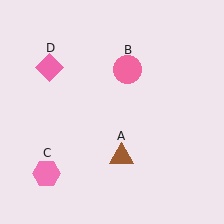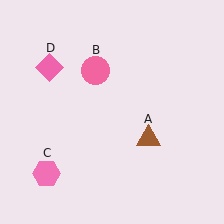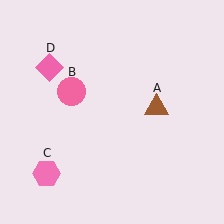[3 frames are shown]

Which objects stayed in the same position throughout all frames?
Pink hexagon (object C) and pink diamond (object D) remained stationary.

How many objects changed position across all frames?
2 objects changed position: brown triangle (object A), pink circle (object B).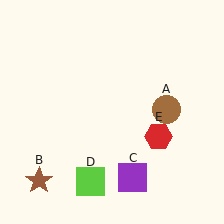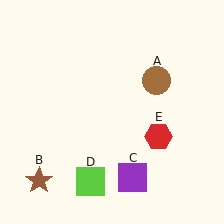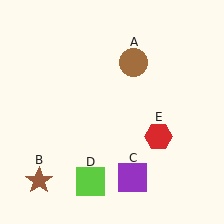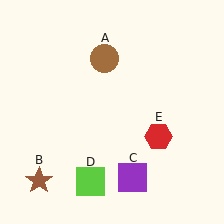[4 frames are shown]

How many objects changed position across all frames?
1 object changed position: brown circle (object A).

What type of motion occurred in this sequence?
The brown circle (object A) rotated counterclockwise around the center of the scene.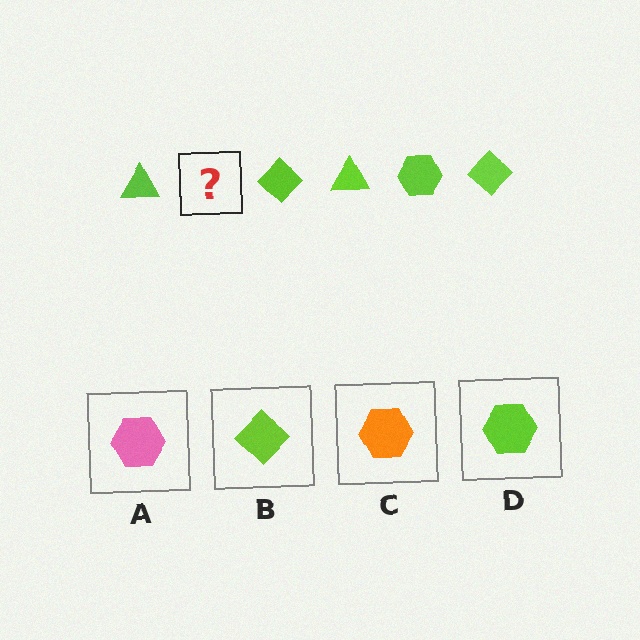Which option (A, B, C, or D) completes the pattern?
D.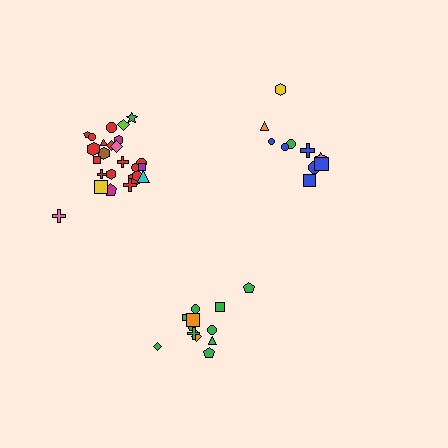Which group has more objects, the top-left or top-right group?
The top-left group.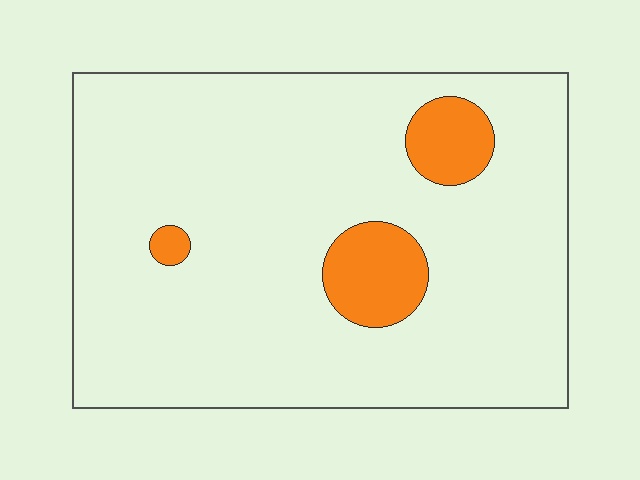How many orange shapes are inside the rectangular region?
3.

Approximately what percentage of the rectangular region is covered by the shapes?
Approximately 10%.